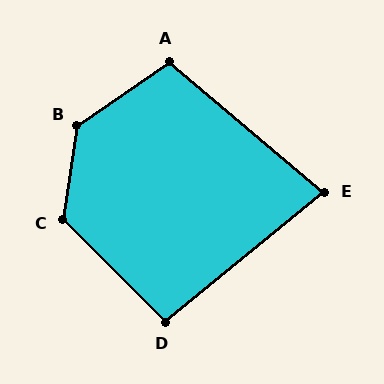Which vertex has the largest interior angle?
B, at approximately 134 degrees.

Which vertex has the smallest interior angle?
E, at approximately 79 degrees.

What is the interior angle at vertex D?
Approximately 96 degrees (obtuse).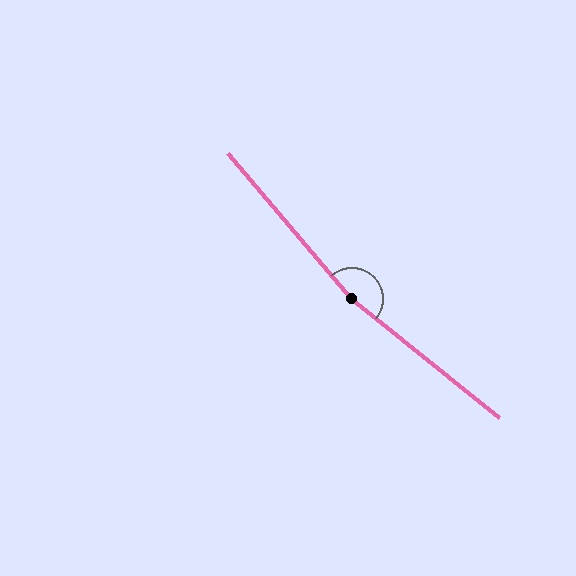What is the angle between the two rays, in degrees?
Approximately 169 degrees.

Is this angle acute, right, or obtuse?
It is obtuse.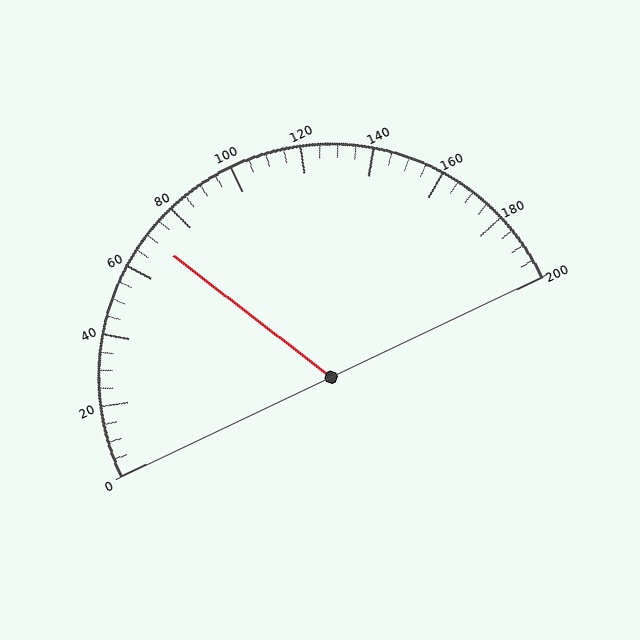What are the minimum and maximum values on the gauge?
The gauge ranges from 0 to 200.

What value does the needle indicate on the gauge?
The needle indicates approximately 70.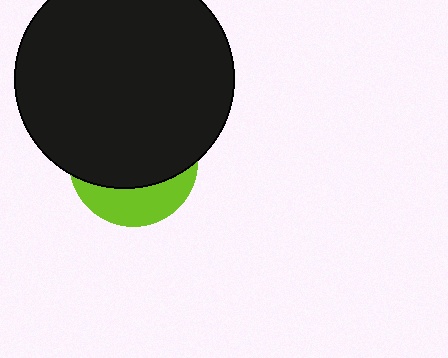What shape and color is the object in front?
The object in front is a black circle.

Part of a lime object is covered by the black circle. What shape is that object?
It is a circle.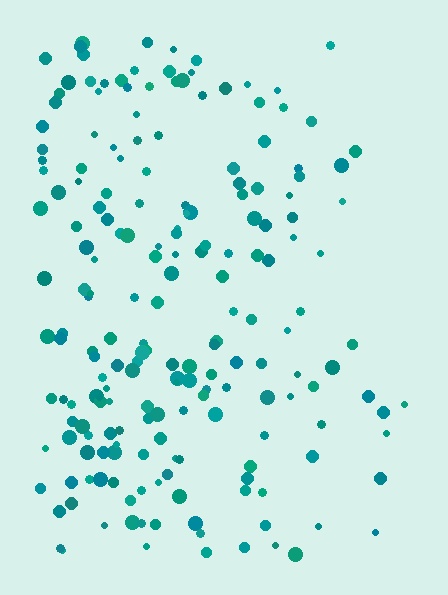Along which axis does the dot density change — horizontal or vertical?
Horizontal.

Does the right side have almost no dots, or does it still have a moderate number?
Still a moderate number, just noticeably fewer than the left.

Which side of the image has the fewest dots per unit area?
The right.